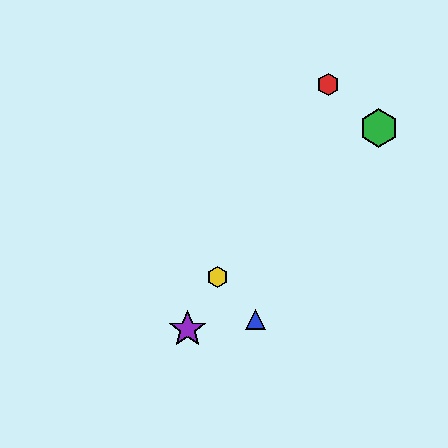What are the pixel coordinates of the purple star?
The purple star is at (187, 329).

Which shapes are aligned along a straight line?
The red hexagon, the yellow hexagon, the purple star are aligned along a straight line.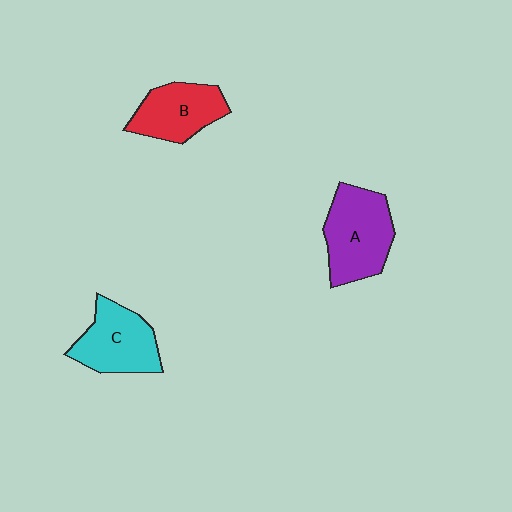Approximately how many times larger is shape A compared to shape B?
Approximately 1.3 times.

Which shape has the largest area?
Shape A (purple).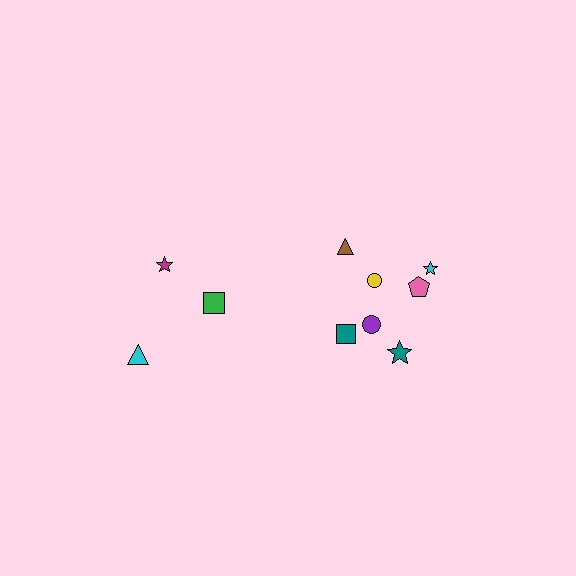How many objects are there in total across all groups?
There are 10 objects.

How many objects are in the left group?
There are 3 objects.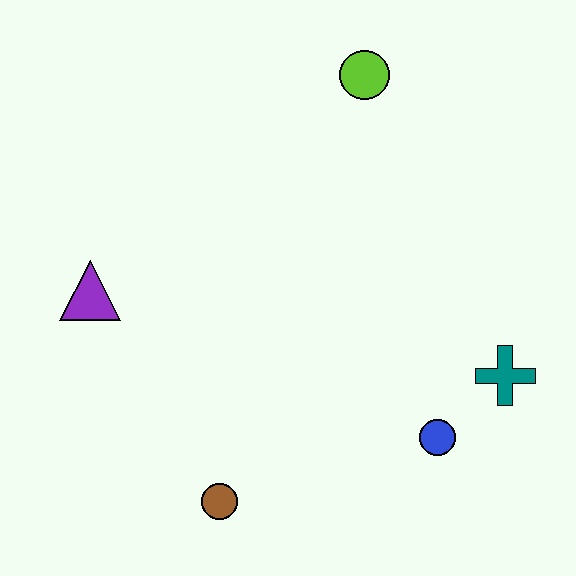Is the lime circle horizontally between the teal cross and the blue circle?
No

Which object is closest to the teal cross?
The blue circle is closest to the teal cross.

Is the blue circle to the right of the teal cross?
No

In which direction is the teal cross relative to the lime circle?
The teal cross is below the lime circle.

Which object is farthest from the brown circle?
The lime circle is farthest from the brown circle.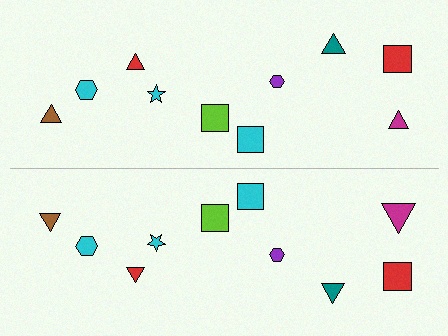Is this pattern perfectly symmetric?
No, the pattern is not perfectly symmetric. The magenta triangle on the bottom side has a different size than its mirror counterpart.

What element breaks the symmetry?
The magenta triangle on the bottom side has a different size than its mirror counterpart.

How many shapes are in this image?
There are 20 shapes in this image.